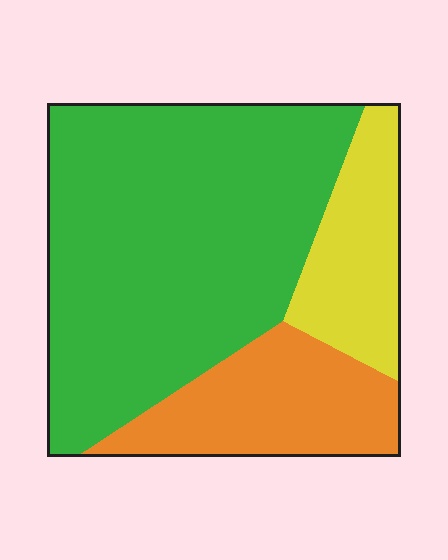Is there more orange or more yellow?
Orange.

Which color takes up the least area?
Yellow, at roughly 15%.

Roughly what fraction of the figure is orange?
Orange takes up less than a quarter of the figure.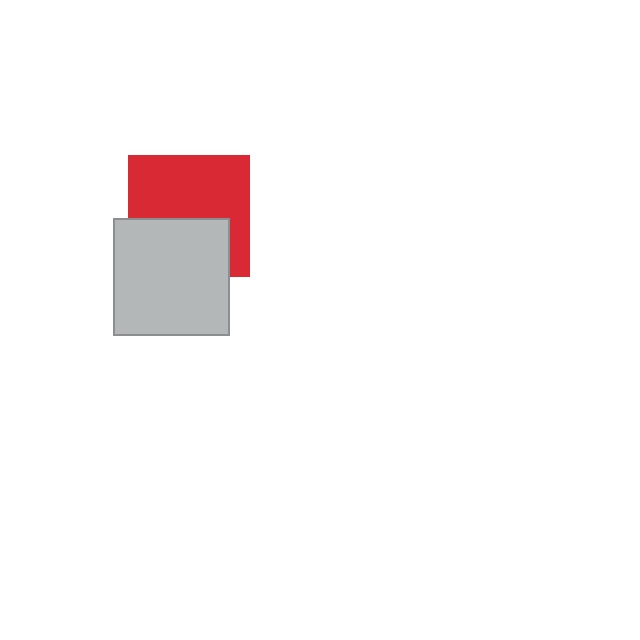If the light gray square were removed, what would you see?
You would see the complete red square.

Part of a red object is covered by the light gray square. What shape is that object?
It is a square.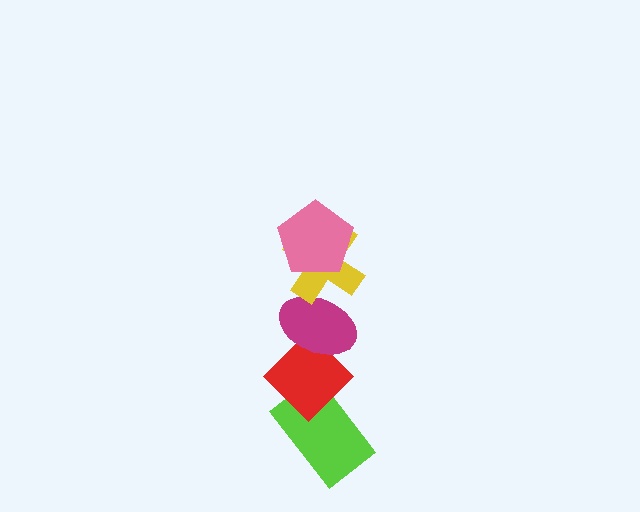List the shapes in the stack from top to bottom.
From top to bottom: the pink pentagon, the yellow cross, the magenta ellipse, the red diamond, the lime rectangle.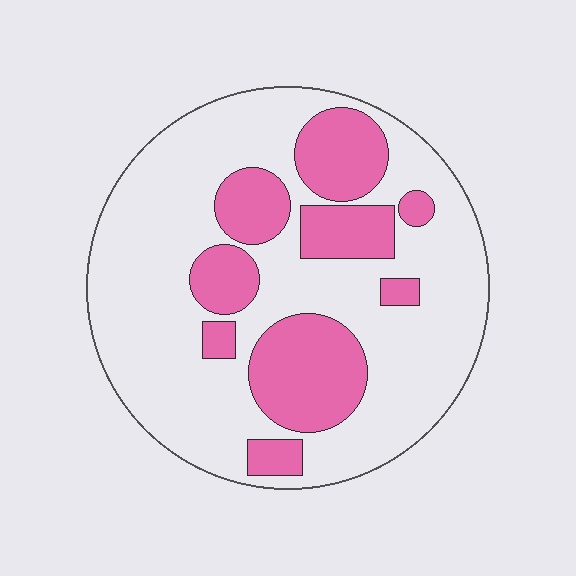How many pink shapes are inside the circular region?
9.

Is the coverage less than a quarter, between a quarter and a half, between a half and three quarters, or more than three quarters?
Between a quarter and a half.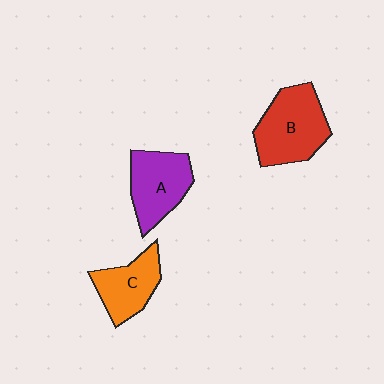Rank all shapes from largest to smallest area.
From largest to smallest: B (red), A (purple), C (orange).